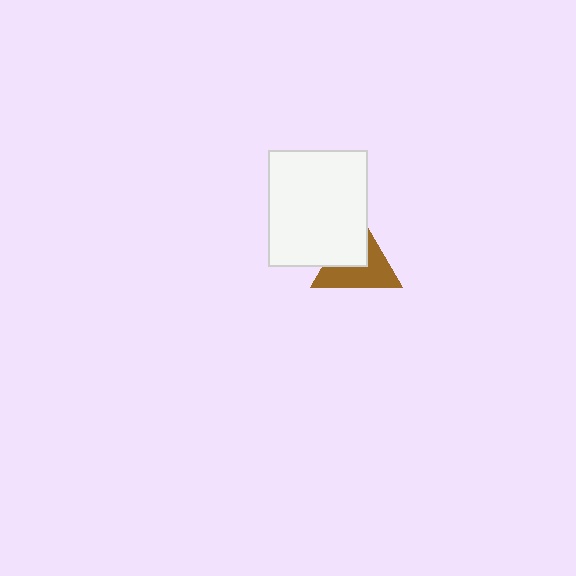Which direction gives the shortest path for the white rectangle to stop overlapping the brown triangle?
Moving toward the upper-left gives the shortest separation.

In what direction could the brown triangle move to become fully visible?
The brown triangle could move toward the lower-right. That would shift it out from behind the white rectangle entirely.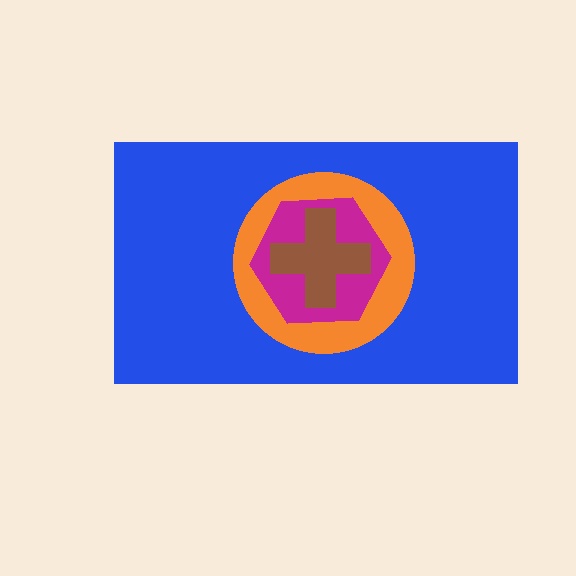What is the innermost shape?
The brown cross.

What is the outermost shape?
The blue rectangle.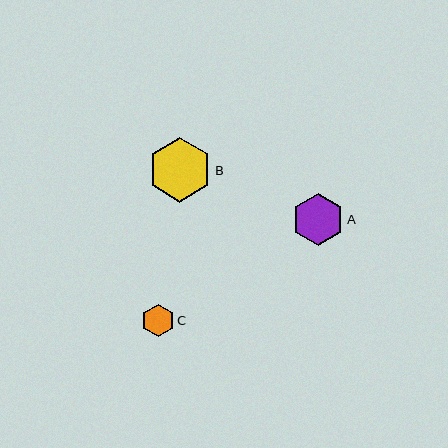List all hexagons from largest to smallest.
From largest to smallest: B, A, C.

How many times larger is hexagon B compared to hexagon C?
Hexagon B is approximately 2.0 times the size of hexagon C.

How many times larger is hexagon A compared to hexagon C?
Hexagon A is approximately 1.6 times the size of hexagon C.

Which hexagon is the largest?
Hexagon B is the largest with a size of approximately 64 pixels.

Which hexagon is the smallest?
Hexagon C is the smallest with a size of approximately 33 pixels.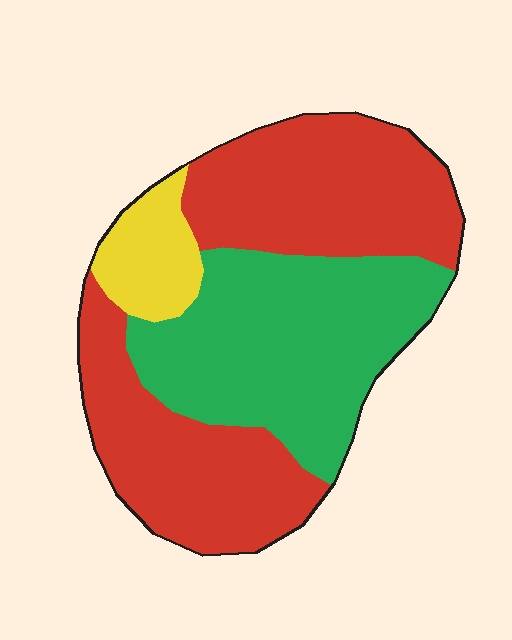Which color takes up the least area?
Yellow, at roughly 10%.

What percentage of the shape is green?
Green covers around 35% of the shape.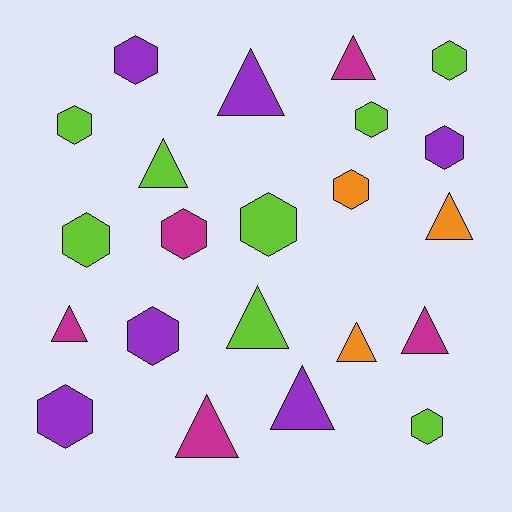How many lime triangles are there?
There are 2 lime triangles.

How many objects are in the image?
There are 22 objects.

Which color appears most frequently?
Lime, with 8 objects.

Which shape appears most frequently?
Hexagon, with 12 objects.